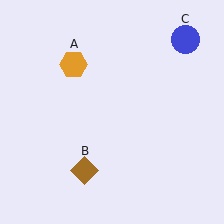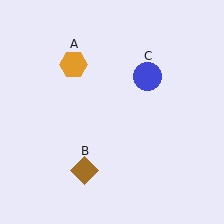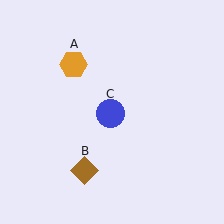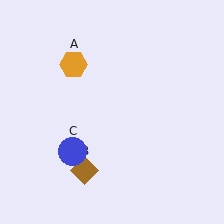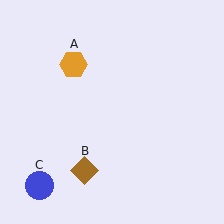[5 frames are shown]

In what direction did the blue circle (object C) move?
The blue circle (object C) moved down and to the left.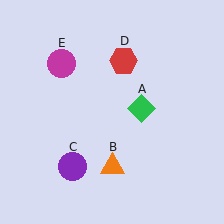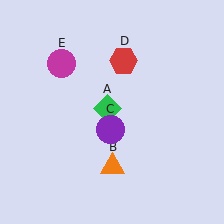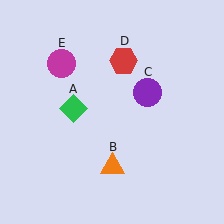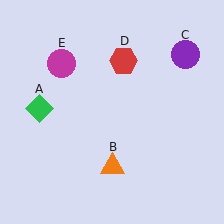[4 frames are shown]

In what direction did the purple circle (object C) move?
The purple circle (object C) moved up and to the right.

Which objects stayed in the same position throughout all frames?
Orange triangle (object B) and red hexagon (object D) and magenta circle (object E) remained stationary.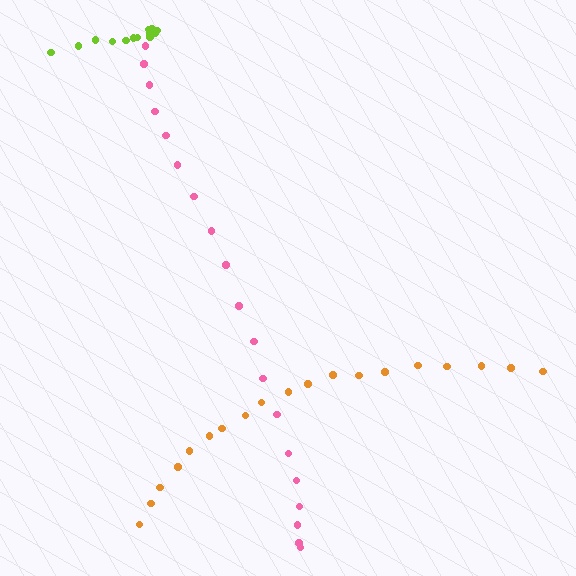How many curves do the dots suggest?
There are 3 distinct paths.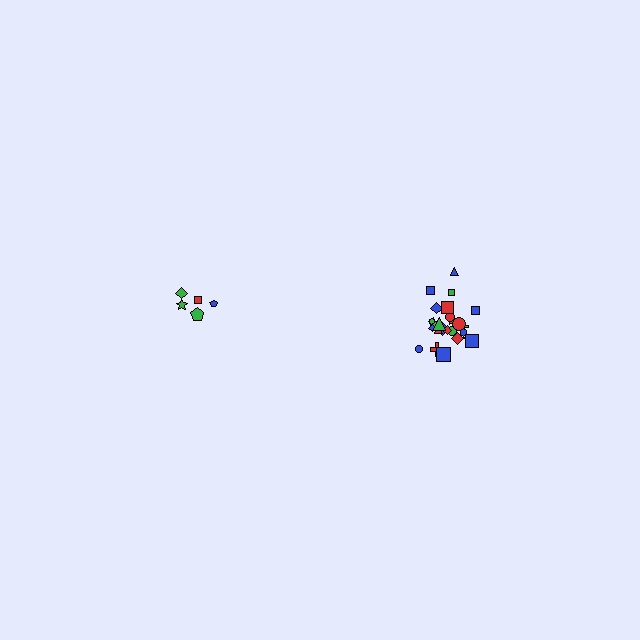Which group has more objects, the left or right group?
The right group.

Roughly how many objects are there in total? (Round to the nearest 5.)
Roughly 30 objects in total.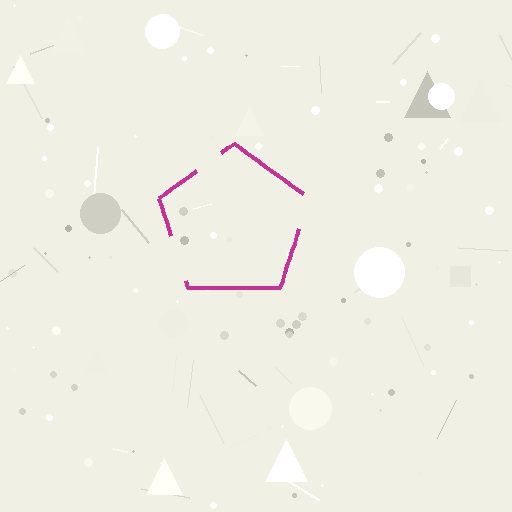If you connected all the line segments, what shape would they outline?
They would outline a pentagon.